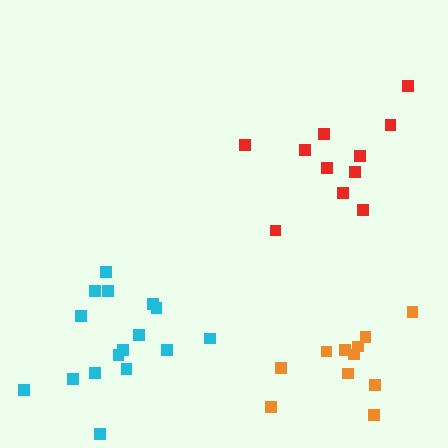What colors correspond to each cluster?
The clusters are colored: cyan, orange, red.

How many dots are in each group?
Group 1: 16 dots, Group 2: 11 dots, Group 3: 11 dots (38 total).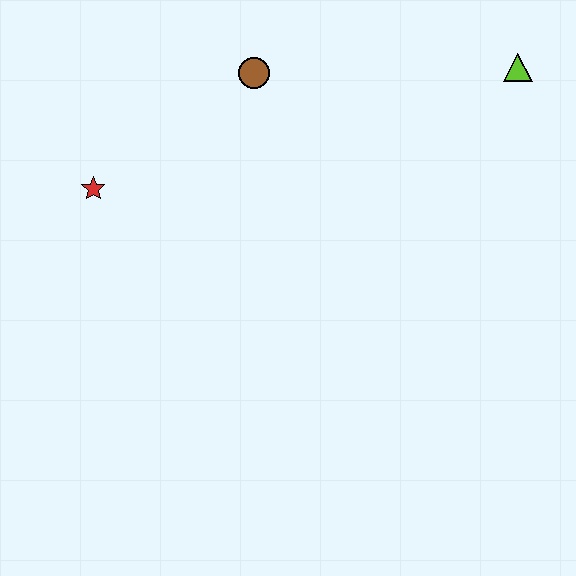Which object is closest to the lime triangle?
The brown circle is closest to the lime triangle.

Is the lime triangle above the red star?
Yes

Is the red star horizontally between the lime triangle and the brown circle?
No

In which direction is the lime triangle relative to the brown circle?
The lime triangle is to the right of the brown circle.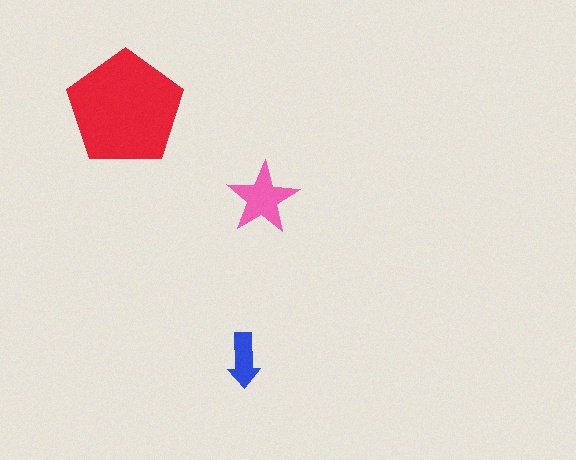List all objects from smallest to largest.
The blue arrow, the pink star, the red pentagon.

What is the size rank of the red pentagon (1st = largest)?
1st.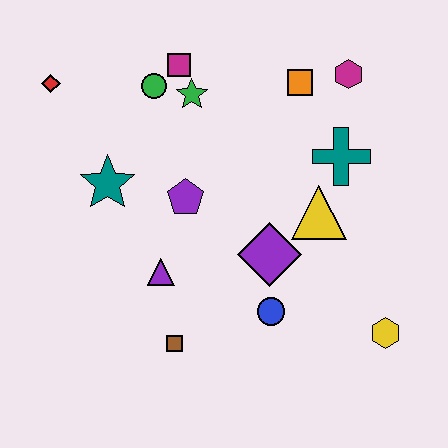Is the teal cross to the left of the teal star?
No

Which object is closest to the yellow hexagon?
The blue circle is closest to the yellow hexagon.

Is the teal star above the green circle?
No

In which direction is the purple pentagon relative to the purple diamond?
The purple pentagon is to the left of the purple diamond.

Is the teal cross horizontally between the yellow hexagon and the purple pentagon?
Yes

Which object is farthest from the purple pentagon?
The yellow hexagon is farthest from the purple pentagon.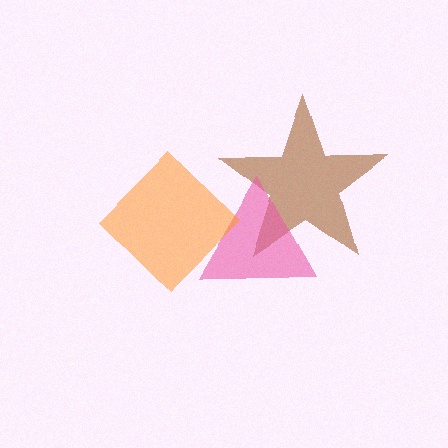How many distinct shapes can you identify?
There are 3 distinct shapes: a brown star, a pink triangle, an orange diamond.